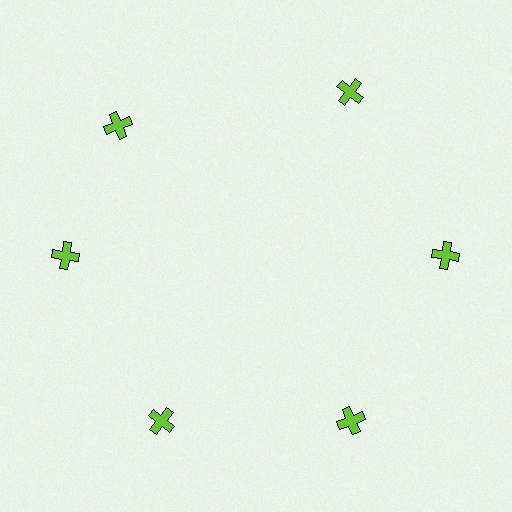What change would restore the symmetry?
The symmetry would be restored by rotating it back into even spacing with its neighbors so that all 6 crosses sit at equal angles and equal distance from the center.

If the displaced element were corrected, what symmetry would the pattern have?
It would have 6-fold rotational symmetry — the pattern would map onto itself every 60 degrees.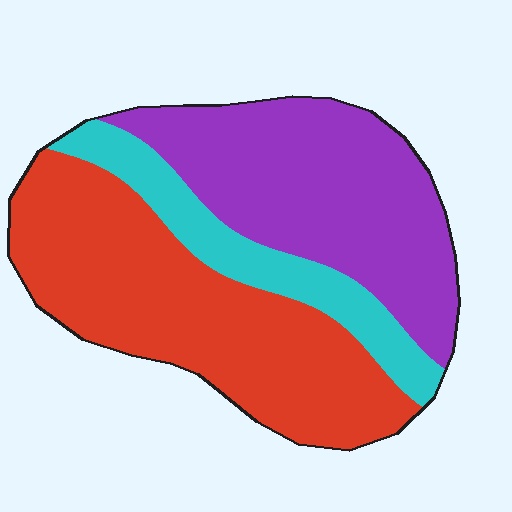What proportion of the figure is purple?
Purple covers around 40% of the figure.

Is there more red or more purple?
Red.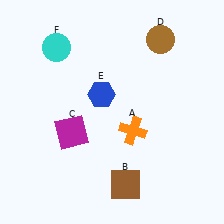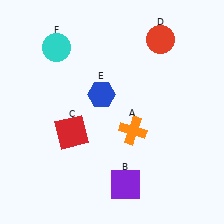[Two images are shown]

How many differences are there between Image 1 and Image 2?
There are 3 differences between the two images.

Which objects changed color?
B changed from brown to purple. C changed from magenta to red. D changed from brown to red.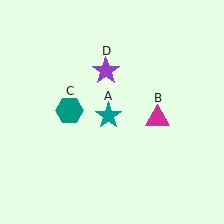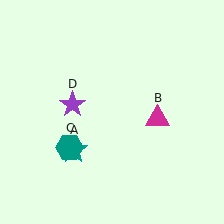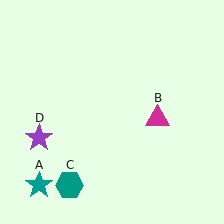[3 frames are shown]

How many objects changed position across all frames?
3 objects changed position: teal star (object A), teal hexagon (object C), purple star (object D).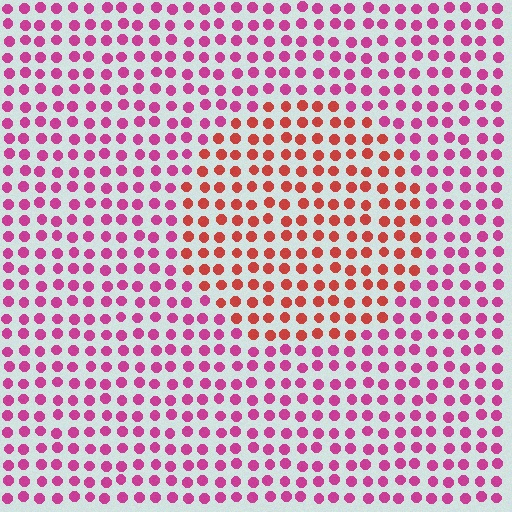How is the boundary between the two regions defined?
The boundary is defined purely by a slight shift in hue (about 40 degrees). Spacing, size, and orientation are identical on both sides.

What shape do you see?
I see a circle.